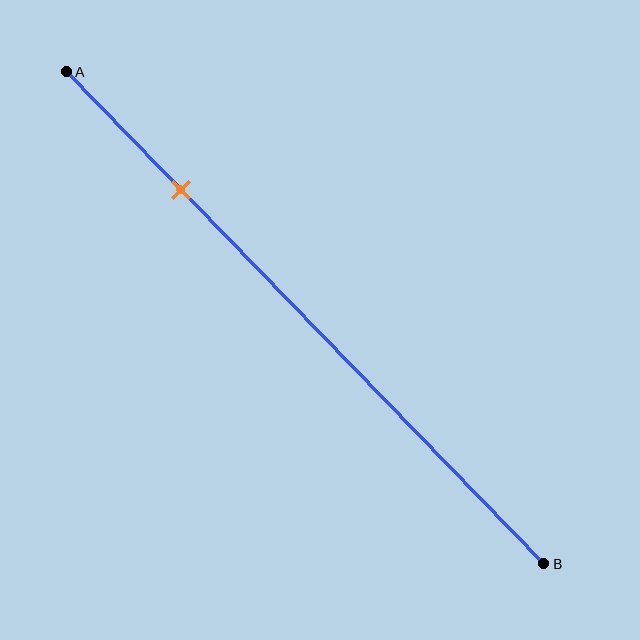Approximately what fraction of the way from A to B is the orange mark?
The orange mark is approximately 25% of the way from A to B.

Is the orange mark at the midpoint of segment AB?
No, the mark is at about 25% from A, not at the 50% midpoint.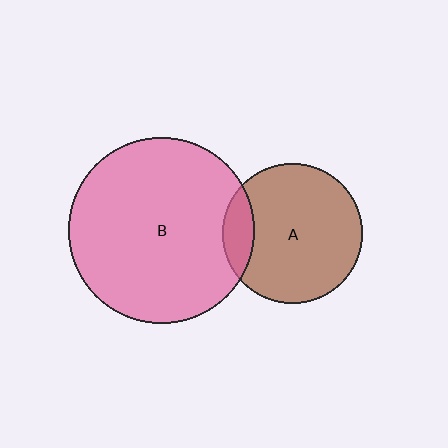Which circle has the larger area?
Circle B (pink).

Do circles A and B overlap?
Yes.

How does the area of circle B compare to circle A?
Approximately 1.8 times.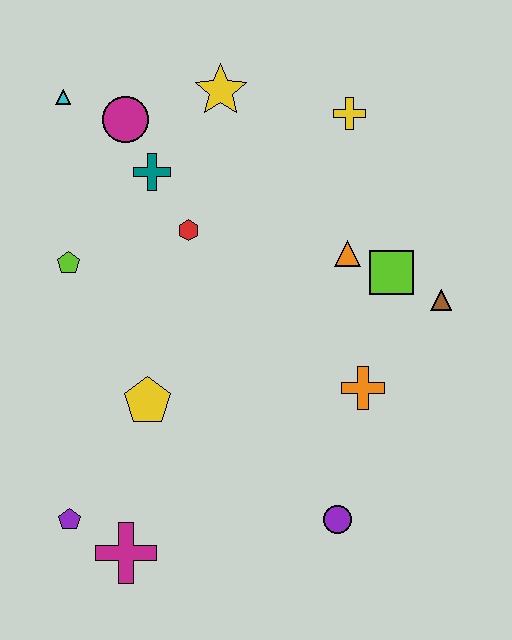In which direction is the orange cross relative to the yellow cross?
The orange cross is below the yellow cross.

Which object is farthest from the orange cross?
The cyan triangle is farthest from the orange cross.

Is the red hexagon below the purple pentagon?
No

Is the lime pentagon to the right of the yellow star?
No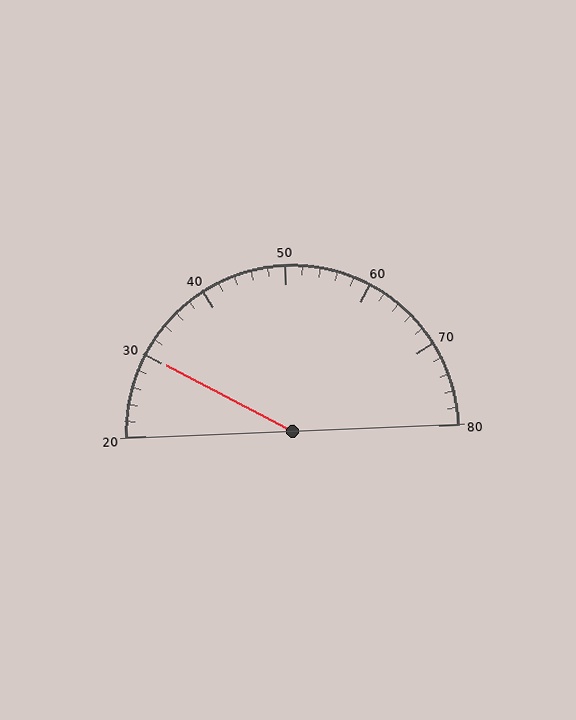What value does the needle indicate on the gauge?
The needle indicates approximately 30.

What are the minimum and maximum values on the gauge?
The gauge ranges from 20 to 80.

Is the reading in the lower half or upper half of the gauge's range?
The reading is in the lower half of the range (20 to 80).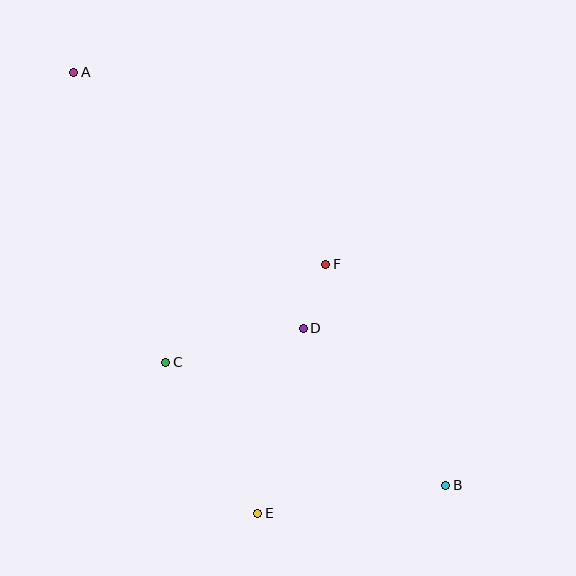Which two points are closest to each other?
Points D and F are closest to each other.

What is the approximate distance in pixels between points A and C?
The distance between A and C is approximately 304 pixels.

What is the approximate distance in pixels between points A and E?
The distance between A and E is approximately 477 pixels.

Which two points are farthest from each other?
Points A and B are farthest from each other.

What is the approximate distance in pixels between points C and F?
The distance between C and F is approximately 188 pixels.